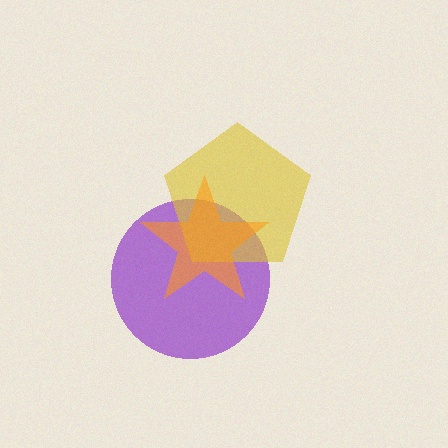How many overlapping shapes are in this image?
There are 3 overlapping shapes in the image.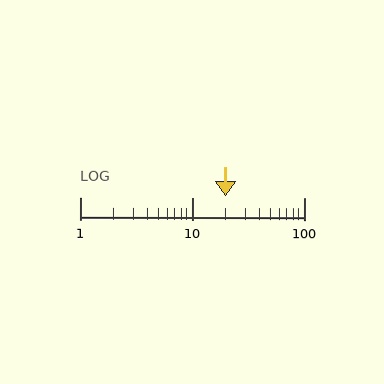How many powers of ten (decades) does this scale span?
The scale spans 2 decades, from 1 to 100.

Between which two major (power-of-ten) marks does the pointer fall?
The pointer is between 10 and 100.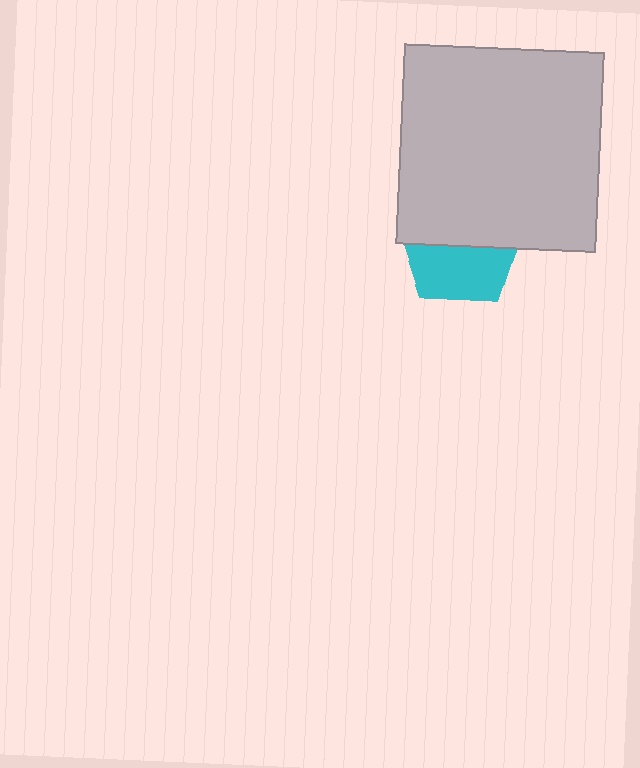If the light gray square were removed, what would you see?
You would see the complete cyan pentagon.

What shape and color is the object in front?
The object in front is a light gray square.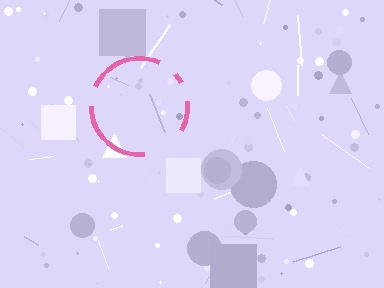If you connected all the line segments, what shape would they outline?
They would outline a circle.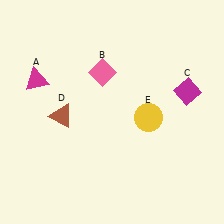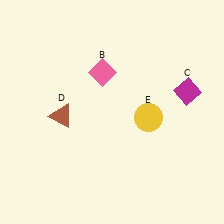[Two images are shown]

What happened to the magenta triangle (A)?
The magenta triangle (A) was removed in Image 2. It was in the top-left area of Image 1.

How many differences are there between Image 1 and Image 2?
There is 1 difference between the two images.